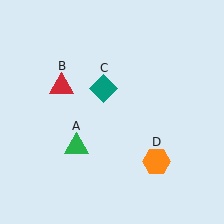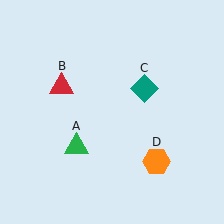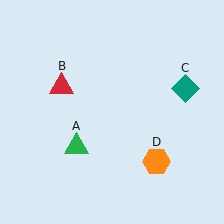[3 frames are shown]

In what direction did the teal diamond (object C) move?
The teal diamond (object C) moved right.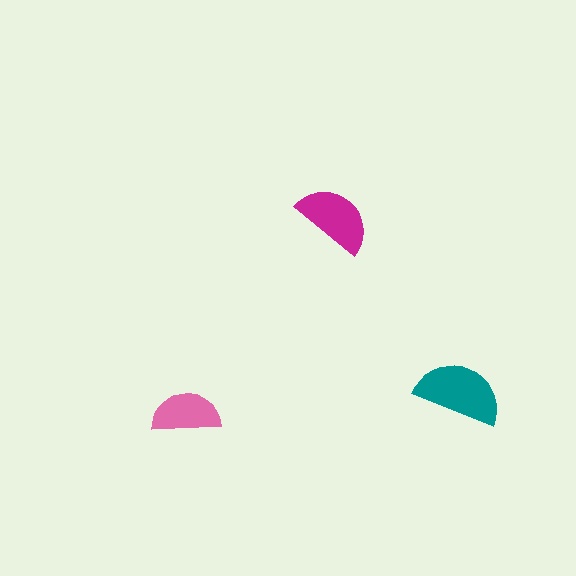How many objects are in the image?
There are 3 objects in the image.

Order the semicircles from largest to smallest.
the teal one, the magenta one, the pink one.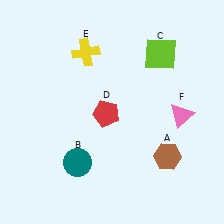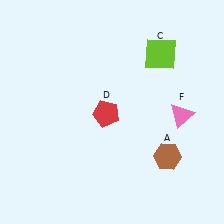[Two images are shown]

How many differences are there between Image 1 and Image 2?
There are 2 differences between the two images.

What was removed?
The yellow cross (E), the teal circle (B) were removed in Image 2.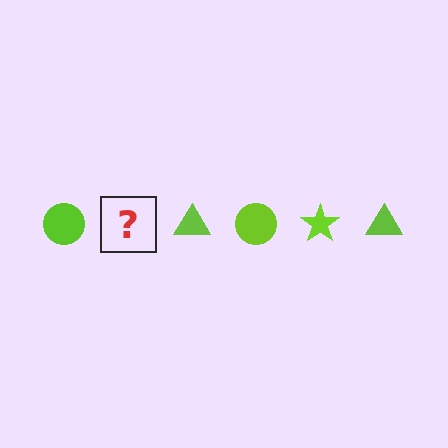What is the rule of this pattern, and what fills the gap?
The rule is that the pattern cycles through circle, star, triangle shapes in lime. The gap should be filled with a lime star.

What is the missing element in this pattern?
The missing element is a lime star.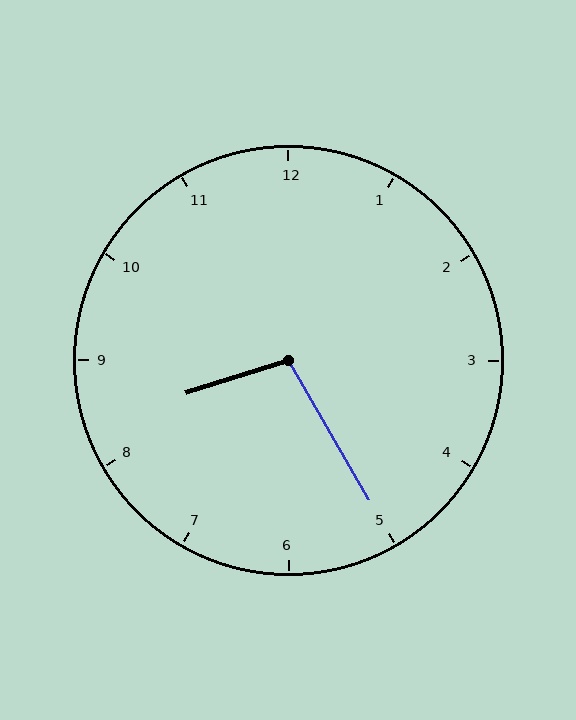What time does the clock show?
8:25.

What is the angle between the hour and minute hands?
Approximately 102 degrees.